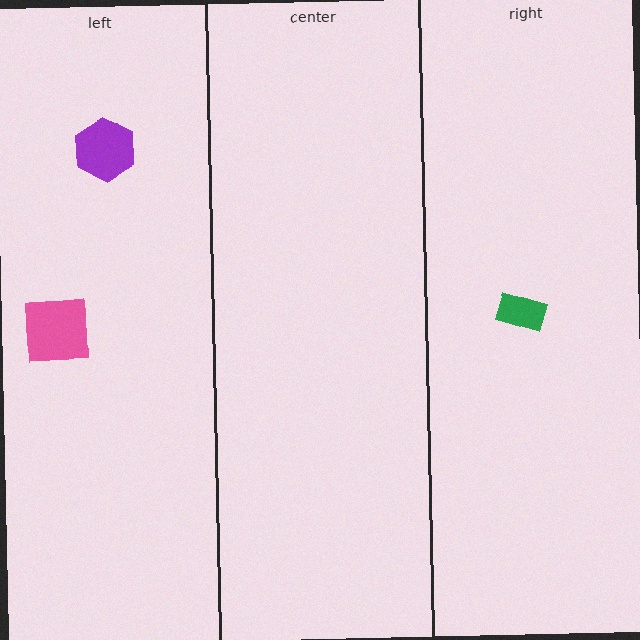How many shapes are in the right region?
1.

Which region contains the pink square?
The left region.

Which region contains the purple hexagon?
The left region.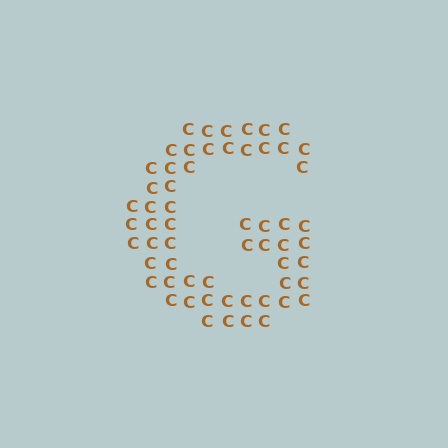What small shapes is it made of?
It is made of small letter C's.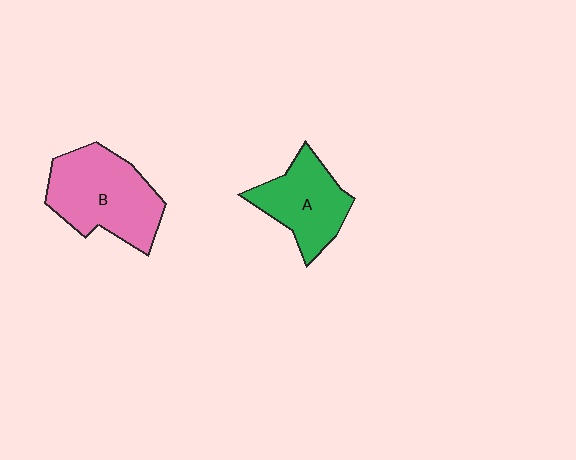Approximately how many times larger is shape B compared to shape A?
Approximately 1.3 times.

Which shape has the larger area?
Shape B (pink).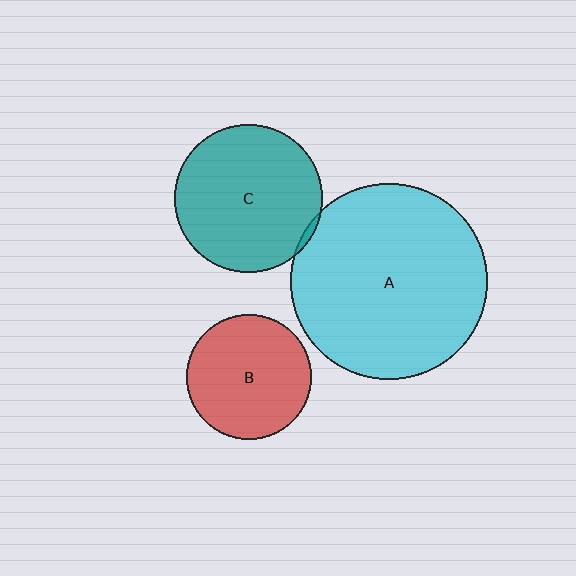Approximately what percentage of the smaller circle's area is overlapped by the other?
Approximately 5%.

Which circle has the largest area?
Circle A (cyan).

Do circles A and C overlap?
Yes.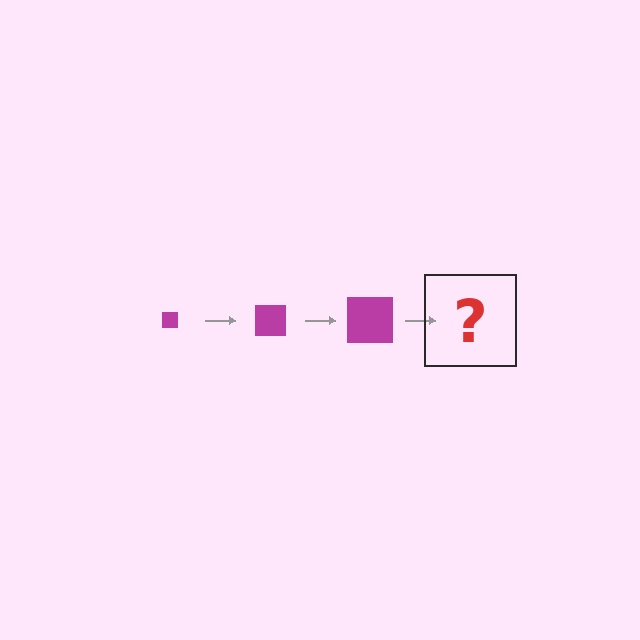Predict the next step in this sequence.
The next step is a magenta square, larger than the previous one.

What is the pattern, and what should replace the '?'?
The pattern is that the square gets progressively larger each step. The '?' should be a magenta square, larger than the previous one.